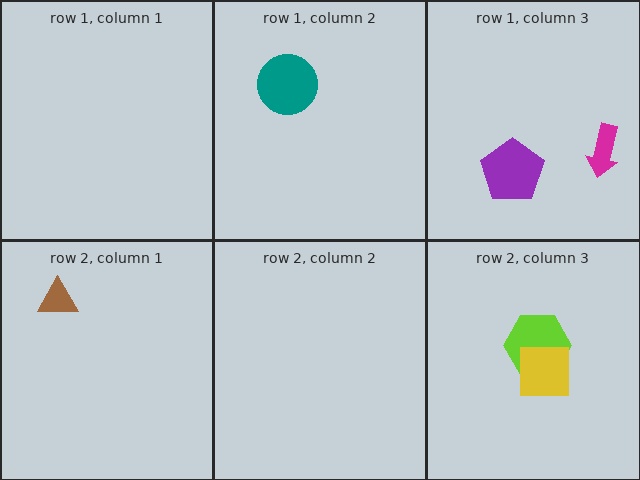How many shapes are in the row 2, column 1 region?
1.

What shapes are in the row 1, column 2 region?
The teal circle.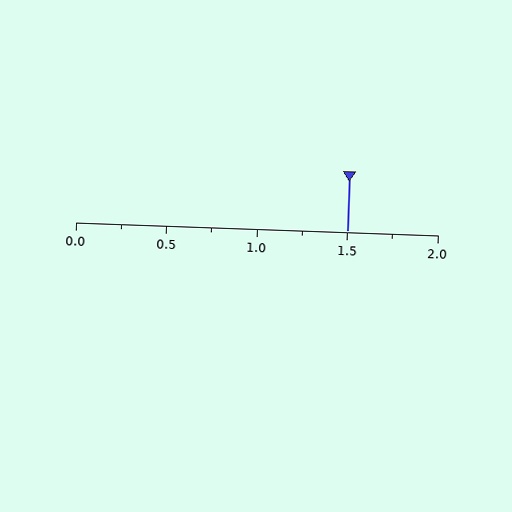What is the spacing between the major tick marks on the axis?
The major ticks are spaced 0.5 apart.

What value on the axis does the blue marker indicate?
The marker indicates approximately 1.5.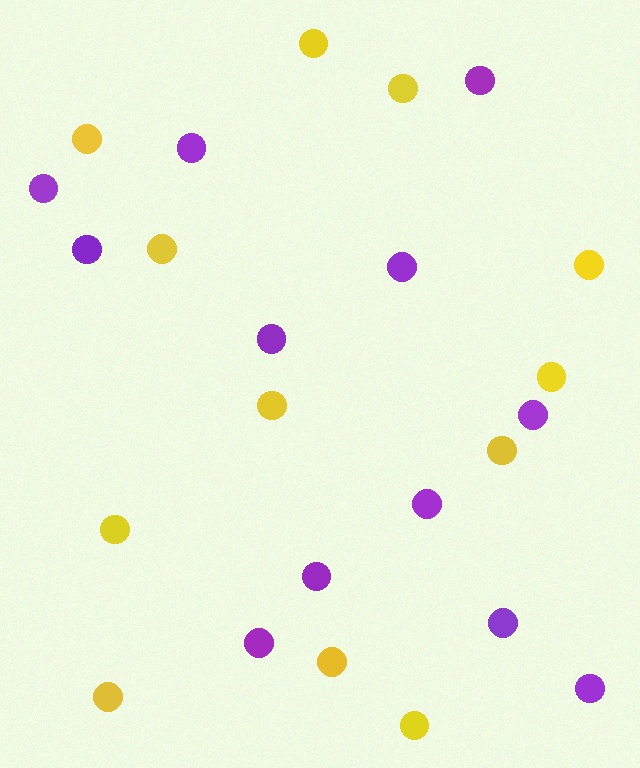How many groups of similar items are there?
There are 2 groups: one group of yellow circles (12) and one group of purple circles (12).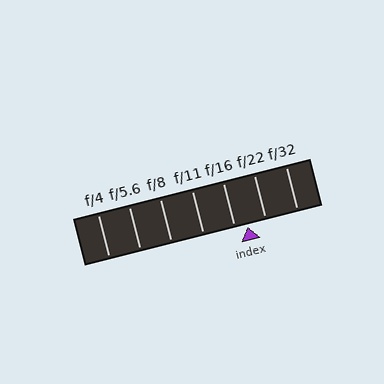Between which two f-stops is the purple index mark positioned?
The index mark is between f/16 and f/22.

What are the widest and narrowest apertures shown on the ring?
The widest aperture shown is f/4 and the narrowest is f/32.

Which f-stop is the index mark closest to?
The index mark is closest to f/16.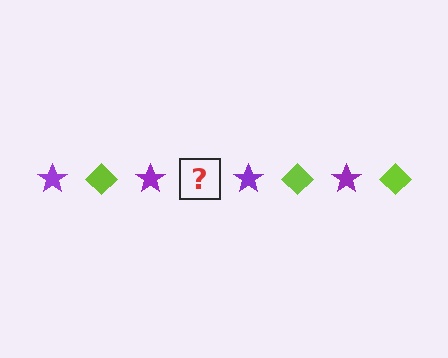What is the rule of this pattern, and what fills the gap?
The rule is that the pattern alternates between purple star and lime diamond. The gap should be filled with a lime diamond.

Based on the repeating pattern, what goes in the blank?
The blank should be a lime diamond.